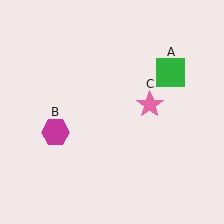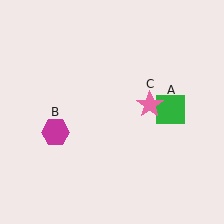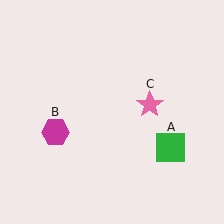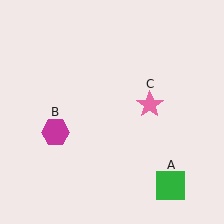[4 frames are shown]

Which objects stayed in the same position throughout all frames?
Magenta hexagon (object B) and pink star (object C) remained stationary.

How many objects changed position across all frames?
1 object changed position: green square (object A).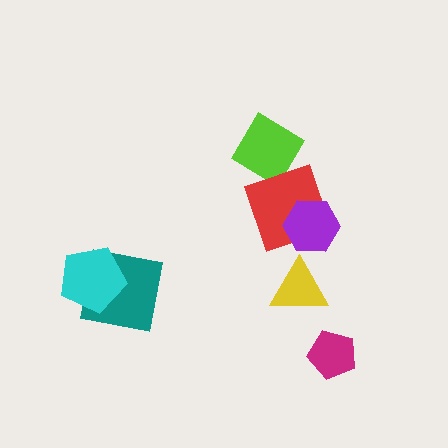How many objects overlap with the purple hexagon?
1 object overlaps with the purple hexagon.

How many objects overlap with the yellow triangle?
0 objects overlap with the yellow triangle.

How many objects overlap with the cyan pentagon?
1 object overlaps with the cyan pentagon.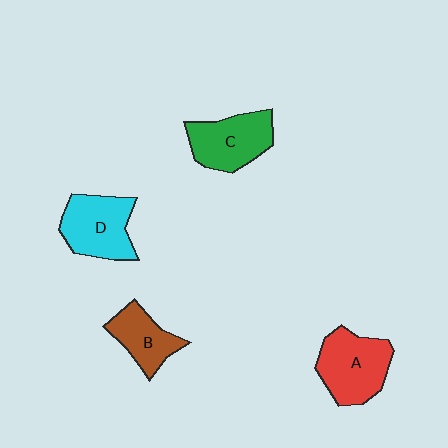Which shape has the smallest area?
Shape B (brown).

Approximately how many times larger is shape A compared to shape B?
Approximately 1.5 times.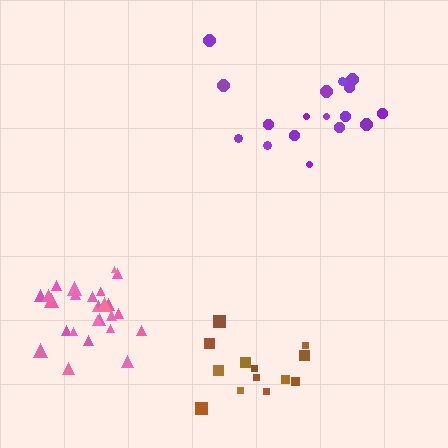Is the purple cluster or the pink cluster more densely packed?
Pink.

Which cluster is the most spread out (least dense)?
Purple.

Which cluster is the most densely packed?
Pink.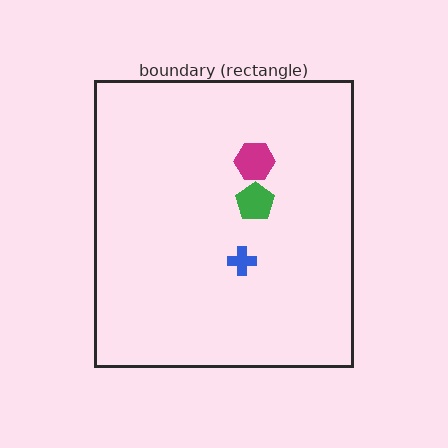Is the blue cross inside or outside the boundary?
Inside.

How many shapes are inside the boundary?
3 inside, 0 outside.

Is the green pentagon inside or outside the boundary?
Inside.